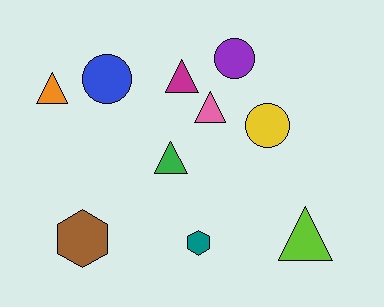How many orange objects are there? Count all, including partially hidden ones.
There is 1 orange object.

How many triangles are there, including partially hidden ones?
There are 5 triangles.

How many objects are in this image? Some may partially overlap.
There are 10 objects.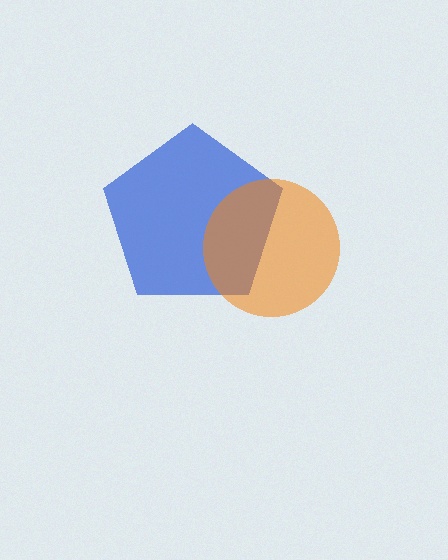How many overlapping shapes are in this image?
There are 2 overlapping shapes in the image.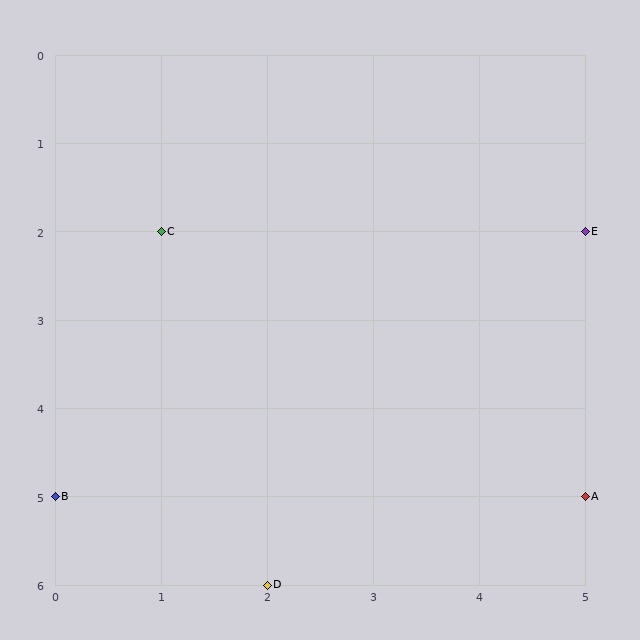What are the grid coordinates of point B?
Point B is at grid coordinates (0, 5).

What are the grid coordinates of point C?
Point C is at grid coordinates (1, 2).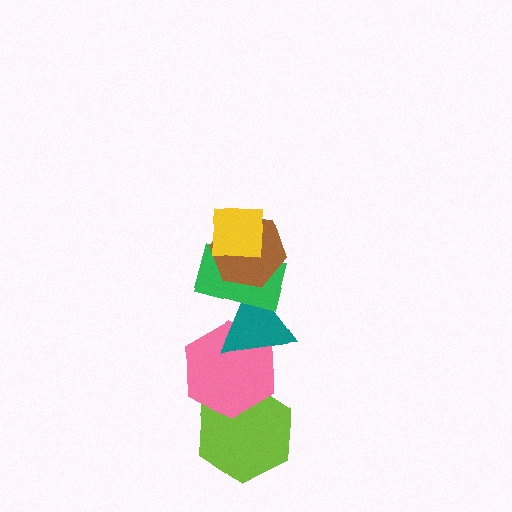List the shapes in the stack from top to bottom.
From top to bottom: the yellow square, the brown hexagon, the green rectangle, the teal triangle, the pink hexagon, the lime hexagon.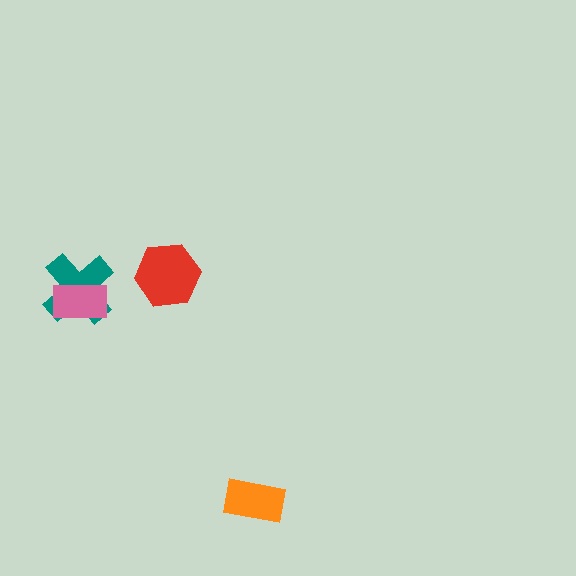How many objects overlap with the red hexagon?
0 objects overlap with the red hexagon.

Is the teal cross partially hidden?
Yes, it is partially covered by another shape.